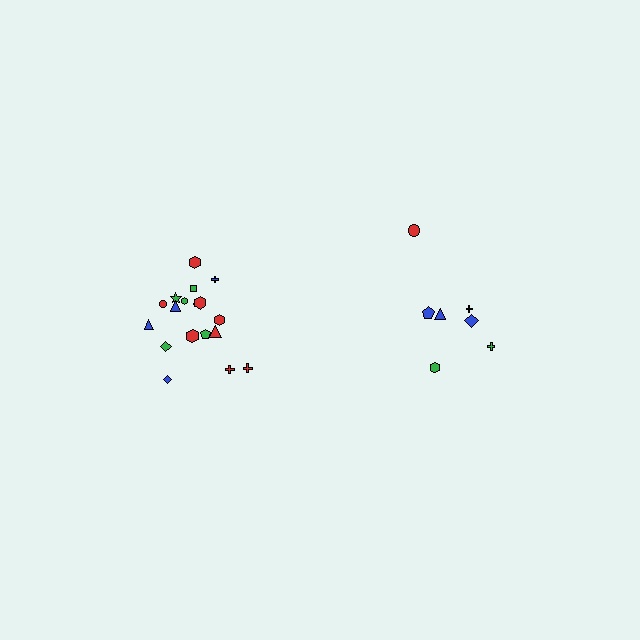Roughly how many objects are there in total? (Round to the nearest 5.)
Roughly 25 objects in total.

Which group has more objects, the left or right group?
The left group.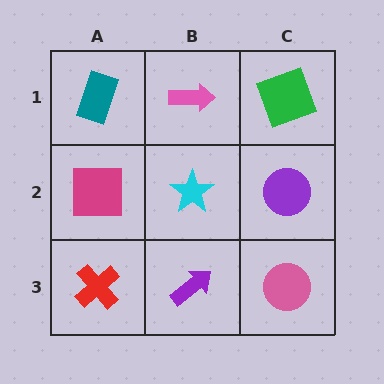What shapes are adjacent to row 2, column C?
A green square (row 1, column C), a pink circle (row 3, column C), a cyan star (row 2, column B).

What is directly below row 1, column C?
A purple circle.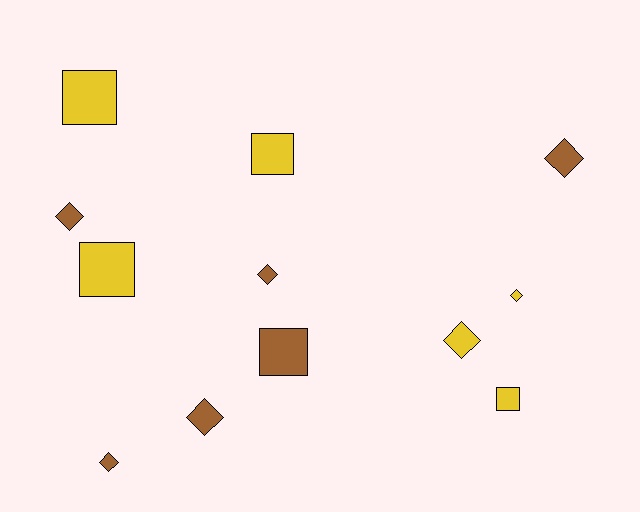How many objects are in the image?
There are 12 objects.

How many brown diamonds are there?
There are 5 brown diamonds.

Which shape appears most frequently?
Diamond, with 7 objects.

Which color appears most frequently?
Yellow, with 6 objects.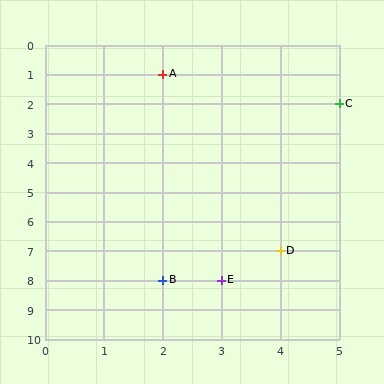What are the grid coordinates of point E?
Point E is at grid coordinates (3, 8).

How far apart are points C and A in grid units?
Points C and A are 3 columns and 1 row apart (about 3.2 grid units diagonally).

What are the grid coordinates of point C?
Point C is at grid coordinates (5, 2).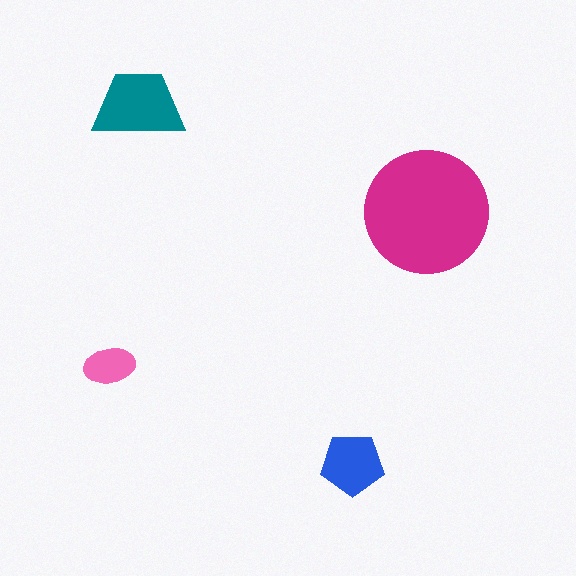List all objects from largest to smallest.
The magenta circle, the teal trapezoid, the blue pentagon, the pink ellipse.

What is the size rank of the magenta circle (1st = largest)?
1st.